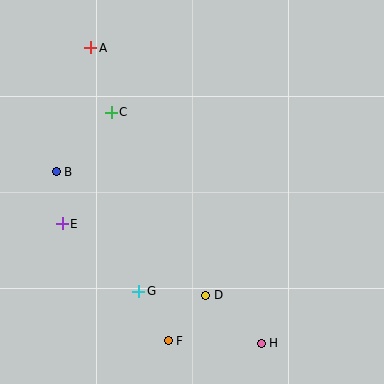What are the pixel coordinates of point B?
Point B is at (56, 172).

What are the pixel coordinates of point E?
Point E is at (62, 224).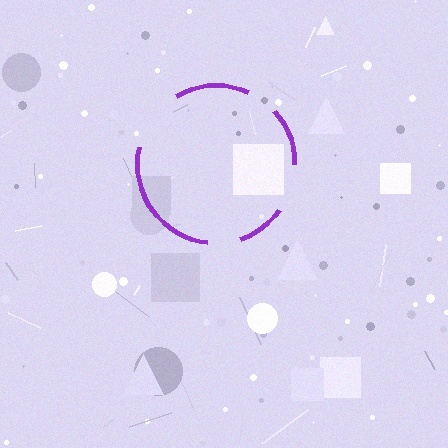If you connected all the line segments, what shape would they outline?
They would outline a circle.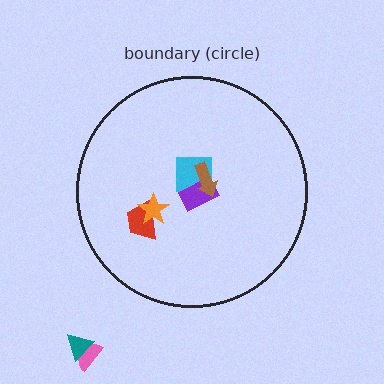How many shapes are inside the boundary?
5 inside, 2 outside.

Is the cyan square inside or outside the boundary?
Inside.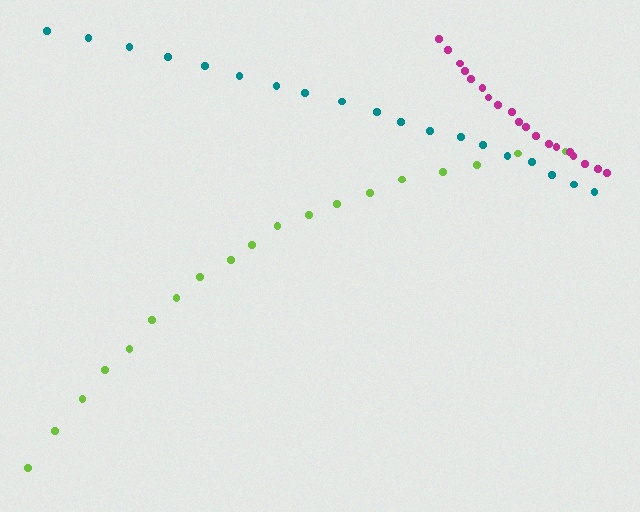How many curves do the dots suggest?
There are 3 distinct paths.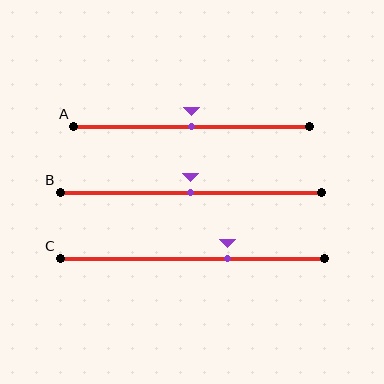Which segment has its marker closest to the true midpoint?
Segment A has its marker closest to the true midpoint.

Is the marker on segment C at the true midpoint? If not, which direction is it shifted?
No, the marker on segment C is shifted to the right by about 14% of the segment length.